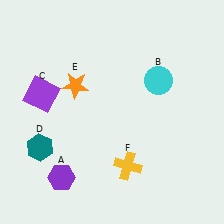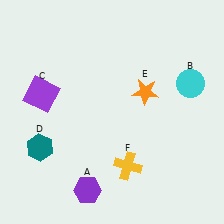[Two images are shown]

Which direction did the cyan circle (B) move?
The cyan circle (B) moved right.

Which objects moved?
The objects that moved are: the purple hexagon (A), the cyan circle (B), the orange star (E).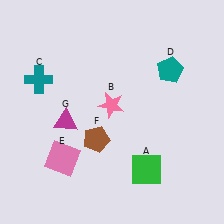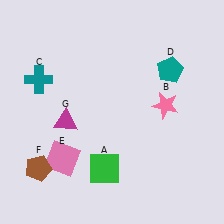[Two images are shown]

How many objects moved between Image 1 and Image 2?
3 objects moved between the two images.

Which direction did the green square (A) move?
The green square (A) moved left.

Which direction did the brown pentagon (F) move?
The brown pentagon (F) moved left.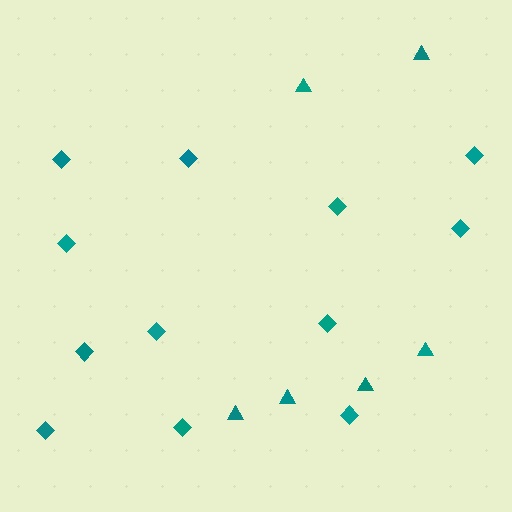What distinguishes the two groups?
There are 2 groups: one group of diamonds (12) and one group of triangles (6).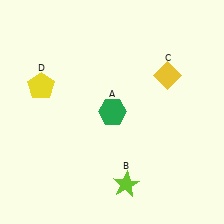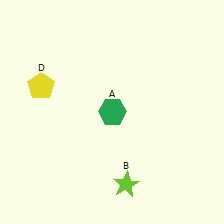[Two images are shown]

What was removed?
The yellow diamond (C) was removed in Image 2.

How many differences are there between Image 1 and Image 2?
There is 1 difference between the two images.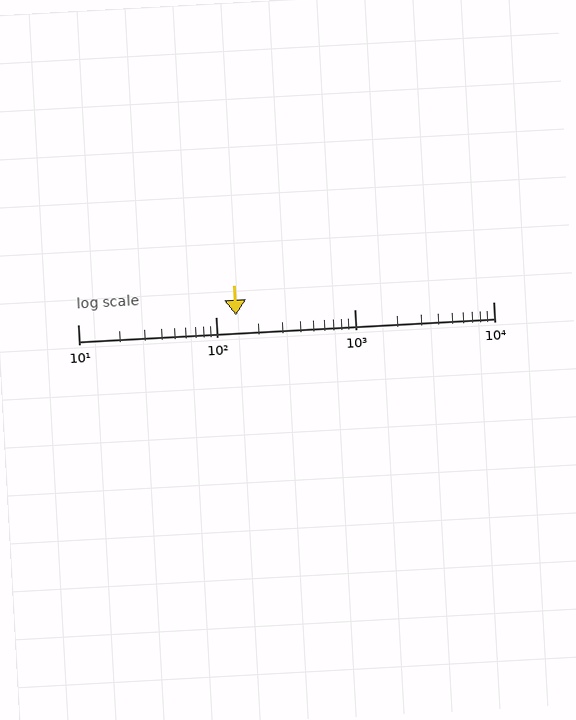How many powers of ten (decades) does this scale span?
The scale spans 3 decades, from 10 to 10000.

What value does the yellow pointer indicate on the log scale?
The pointer indicates approximately 140.